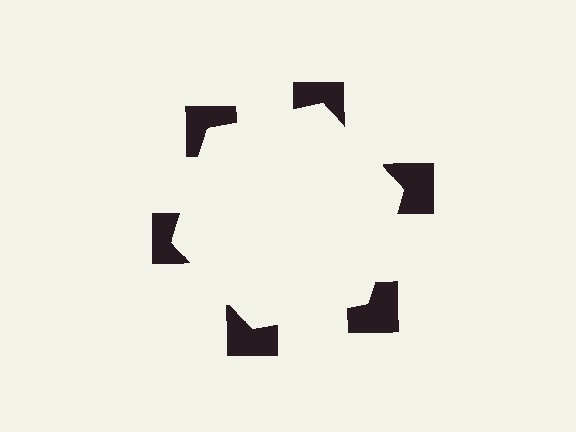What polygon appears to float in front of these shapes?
An illusory hexagon — its edges are inferred from the aligned wedge cuts in the notched squares, not physically drawn.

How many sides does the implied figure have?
6 sides.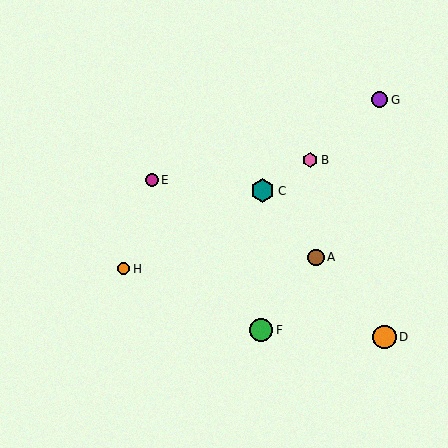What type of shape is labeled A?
Shape A is a brown circle.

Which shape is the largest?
The teal hexagon (labeled C) is the largest.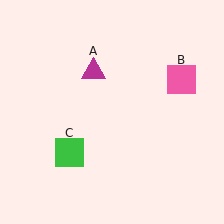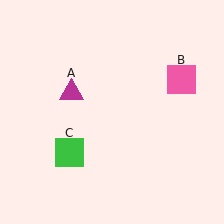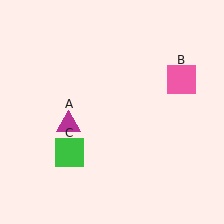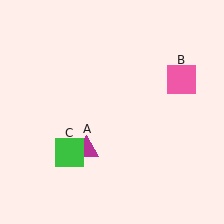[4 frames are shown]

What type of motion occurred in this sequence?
The magenta triangle (object A) rotated counterclockwise around the center of the scene.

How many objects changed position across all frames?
1 object changed position: magenta triangle (object A).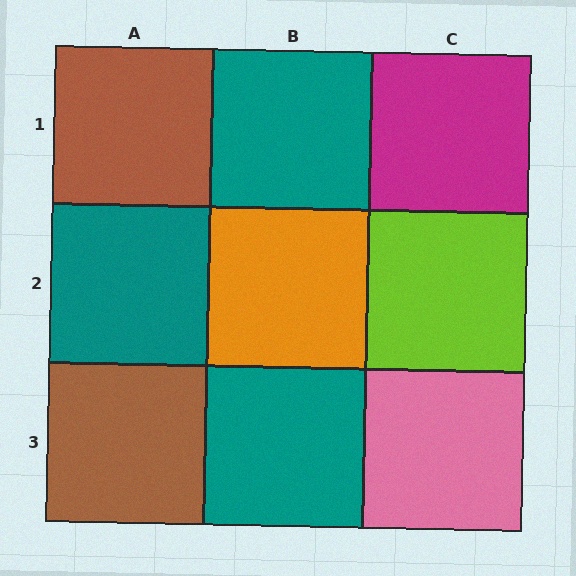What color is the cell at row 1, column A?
Brown.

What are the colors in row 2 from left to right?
Teal, orange, lime.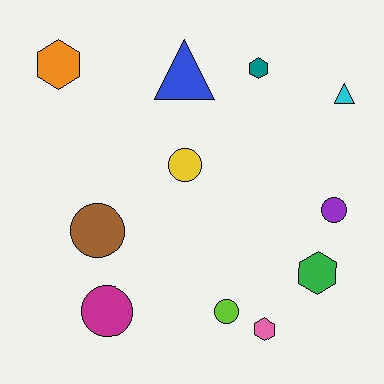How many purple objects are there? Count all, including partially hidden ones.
There is 1 purple object.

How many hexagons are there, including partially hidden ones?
There are 4 hexagons.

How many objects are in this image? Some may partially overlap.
There are 11 objects.